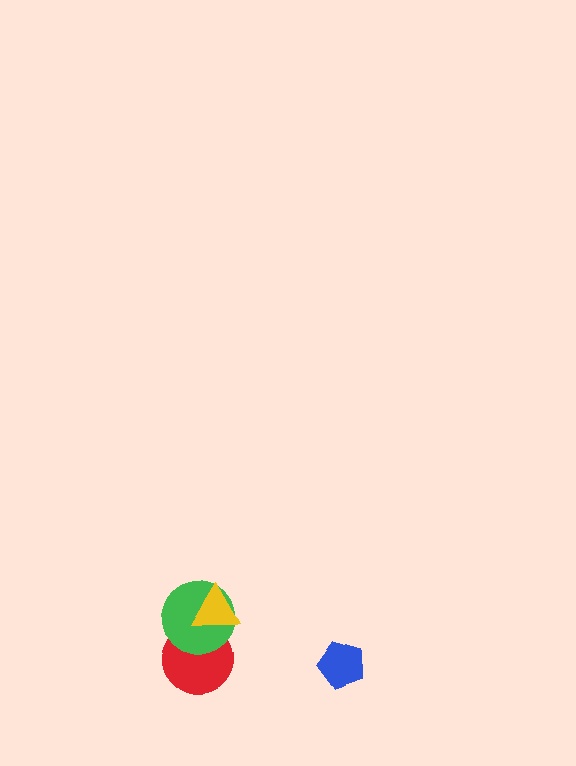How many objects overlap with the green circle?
2 objects overlap with the green circle.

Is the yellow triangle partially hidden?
No, no other shape covers it.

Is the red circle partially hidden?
Yes, it is partially covered by another shape.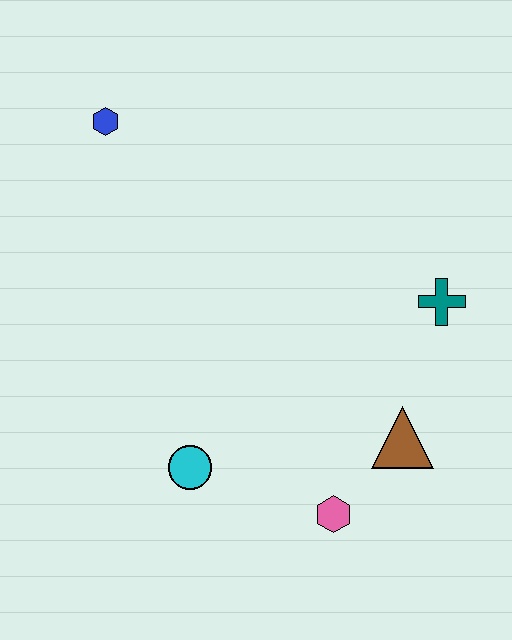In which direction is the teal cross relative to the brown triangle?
The teal cross is above the brown triangle.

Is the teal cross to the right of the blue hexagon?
Yes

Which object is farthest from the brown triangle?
The blue hexagon is farthest from the brown triangle.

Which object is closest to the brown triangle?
The pink hexagon is closest to the brown triangle.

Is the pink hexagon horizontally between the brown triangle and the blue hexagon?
Yes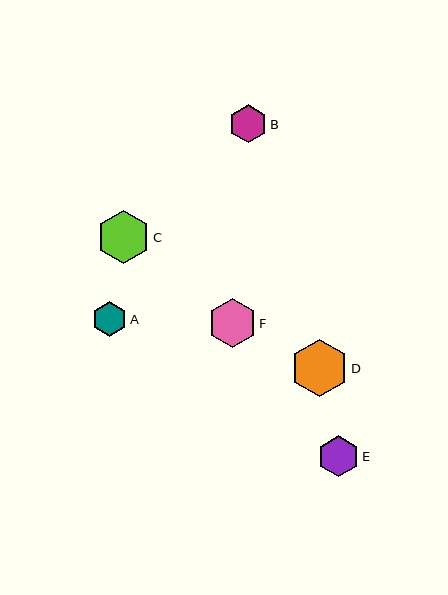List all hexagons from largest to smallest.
From largest to smallest: D, C, F, E, B, A.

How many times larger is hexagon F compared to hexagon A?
Hexagon F is approximately 1.4 times the size of hexagon A.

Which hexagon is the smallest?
Hexagon A is the smallest with a size of approximately 35 pixels.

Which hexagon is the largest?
Hexagon D is the largest with a size of approximately 58 pixels.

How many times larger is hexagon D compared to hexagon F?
Hexagon D is approximately 1.2 times the size of hexagon F.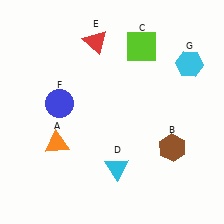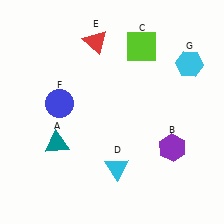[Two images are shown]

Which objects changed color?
A changed from orange to teal. B changed from brown to purple.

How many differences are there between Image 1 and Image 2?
There are 2 differences between the two images.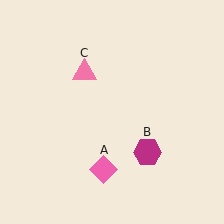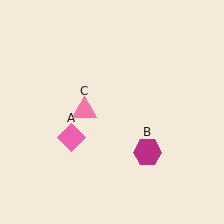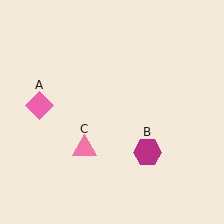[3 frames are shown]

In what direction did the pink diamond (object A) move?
The pink diamond (object A) moved up and to the left.